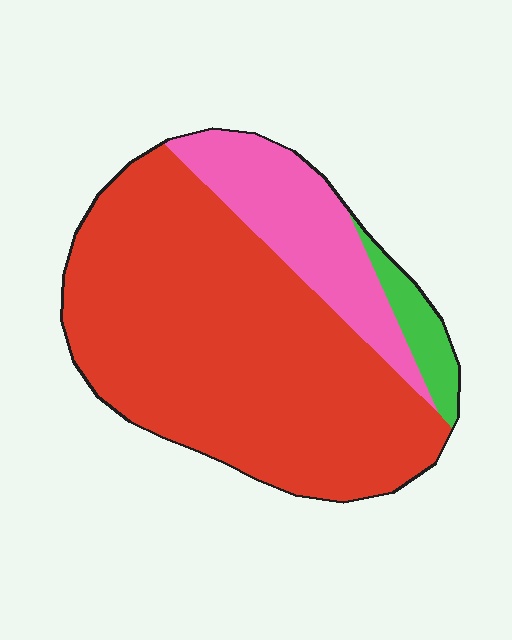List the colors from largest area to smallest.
From largest to smallest: red, pink, green.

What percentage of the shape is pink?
Pink covers 20% of the shape.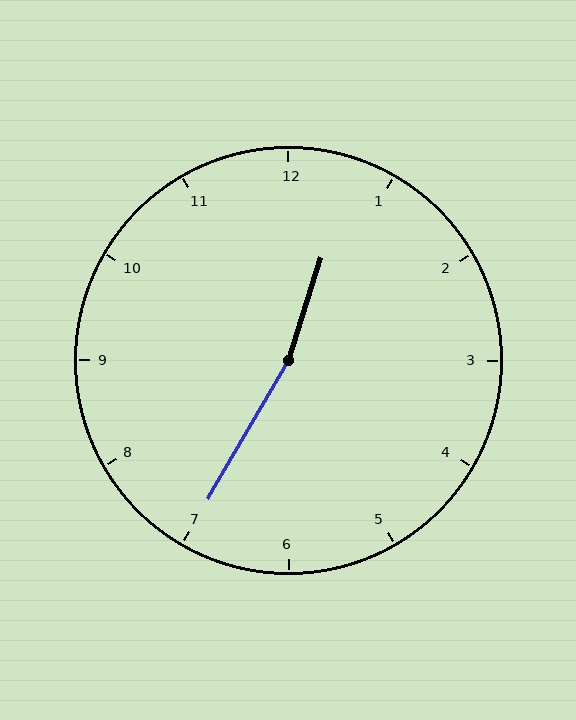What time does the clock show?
12:35.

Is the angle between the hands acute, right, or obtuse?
It is obtuse.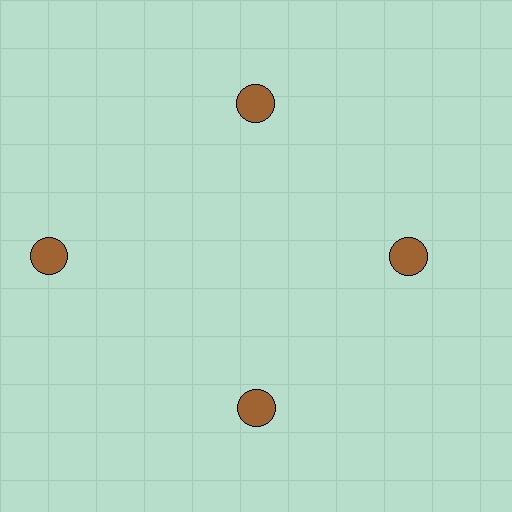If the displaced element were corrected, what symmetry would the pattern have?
It would have 4-fold rotational symmetry — the pattern would map onto itself every 90 degrees.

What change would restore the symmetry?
The symmetry would be restored by moving it inward, back onto the ring so that all 4 circles sit at equal angles and equal distance from the center.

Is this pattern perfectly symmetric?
No. The 4 brown circles are arranged in a ring, but one element near the 9 o'clock position is pushed outward from the center, breaking the 4-fold rotational symmetry.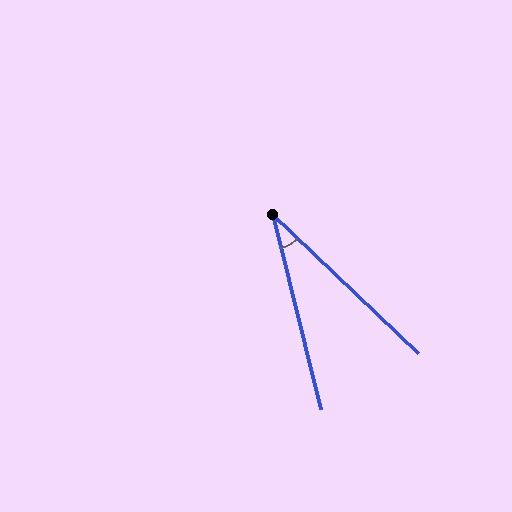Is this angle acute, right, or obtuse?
It is acute.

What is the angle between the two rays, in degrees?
Approximately 33 degrees.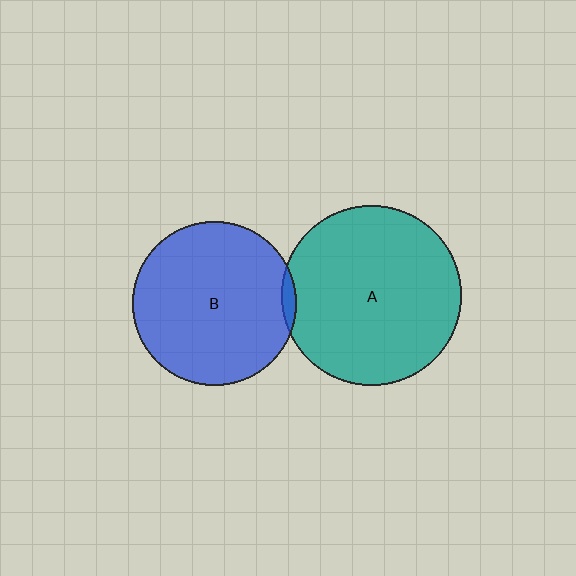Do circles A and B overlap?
Yes.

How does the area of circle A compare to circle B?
Approximately 1.2 times.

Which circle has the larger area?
Circle A (teal).